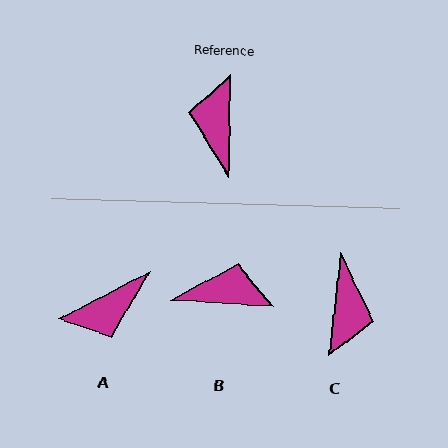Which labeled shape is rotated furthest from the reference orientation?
C, about 174 degrees away.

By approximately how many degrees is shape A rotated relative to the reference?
Approximately 118 degrees counter-clockwise.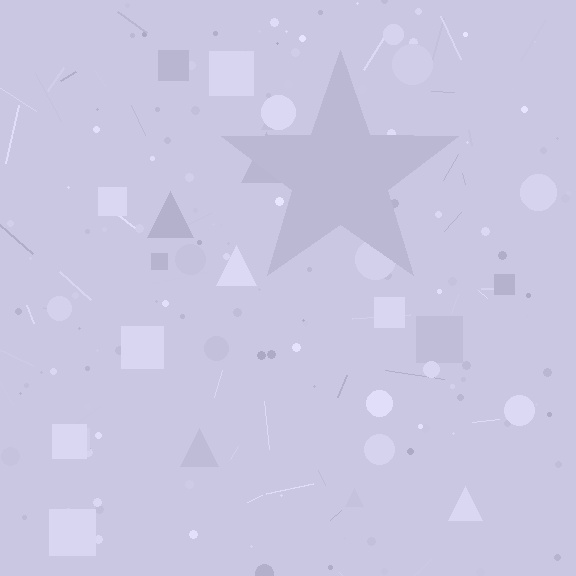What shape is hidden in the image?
A star is hidden in the image.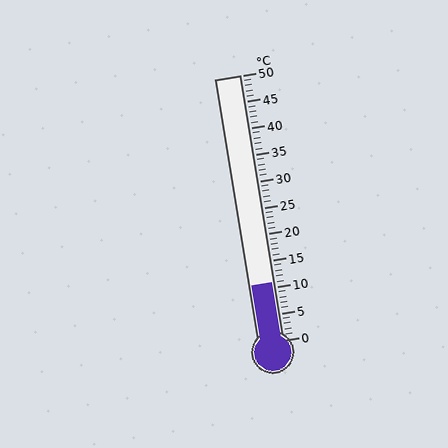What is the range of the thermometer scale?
The thermometer scale ranges from 0°C to 50°C.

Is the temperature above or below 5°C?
The temperature is above 5°C.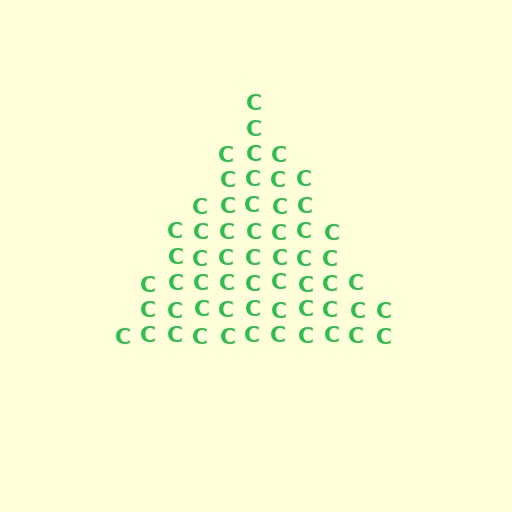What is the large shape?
The large shape is a triangle.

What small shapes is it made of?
It is made of small letter C's.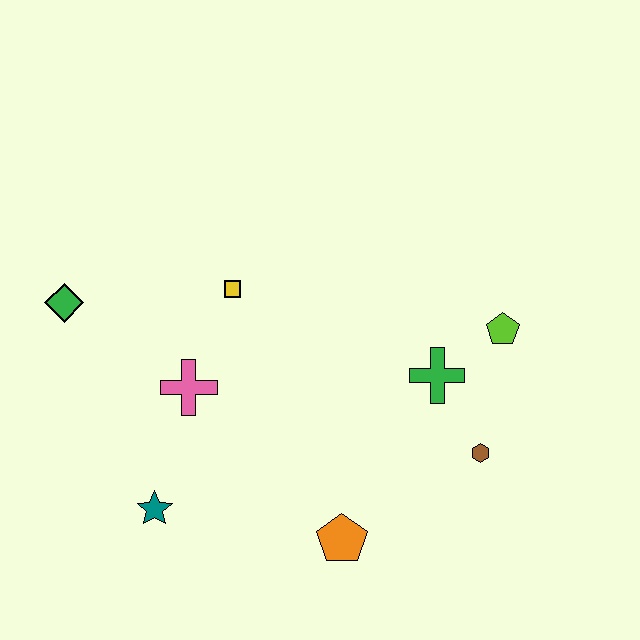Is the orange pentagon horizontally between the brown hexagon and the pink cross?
Yes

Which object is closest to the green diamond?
The pink cross is closest to the green diamond.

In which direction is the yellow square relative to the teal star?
The yellow square is above the teal star.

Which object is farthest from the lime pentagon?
The green diamond is farthest from the lime pentagon.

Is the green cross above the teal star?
Yes